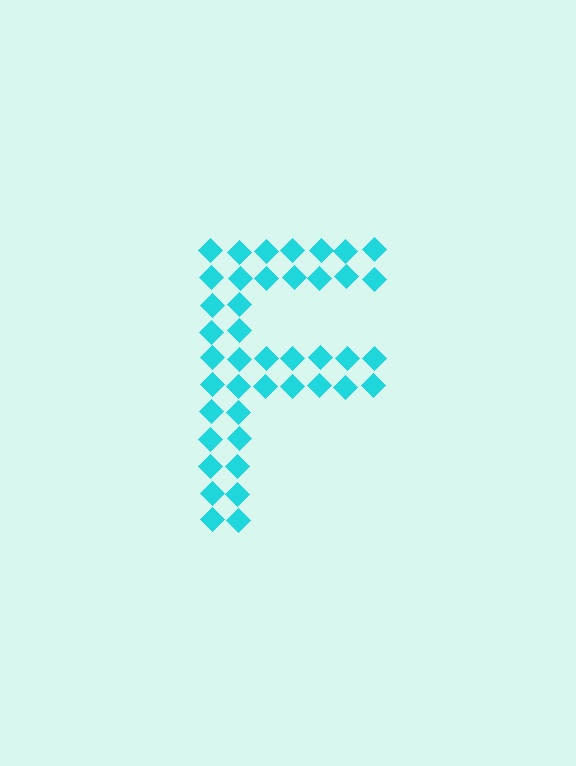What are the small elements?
The small elements are diamonds.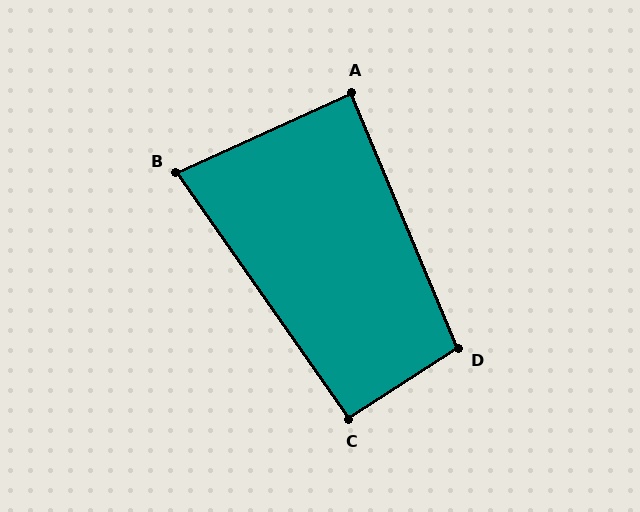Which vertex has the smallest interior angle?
B, at approximately 80 degrees.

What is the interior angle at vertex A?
Approximately 88 degrees (approximately right).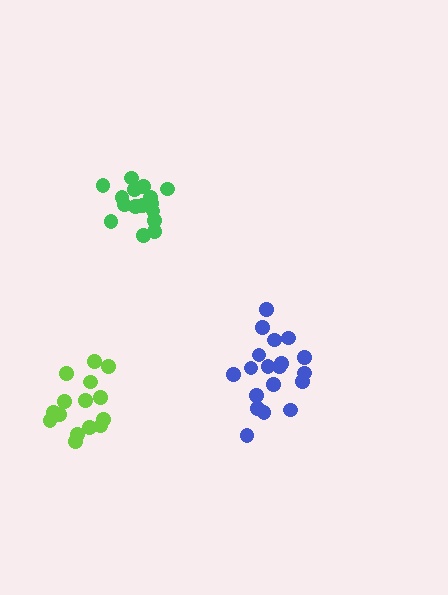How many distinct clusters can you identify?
There are 3 distinct clusters.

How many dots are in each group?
Group 1: 16 dots, Group 2: 15 dots, Group 3: 19 dots (50 total).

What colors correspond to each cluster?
The clusters are colored: green, lime, blue.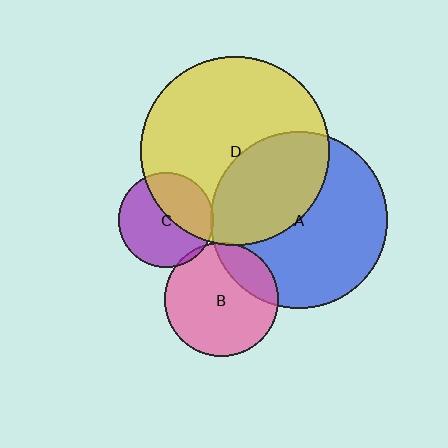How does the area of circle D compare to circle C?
Approximately 4.0 times.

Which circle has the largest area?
Circle D (yellow).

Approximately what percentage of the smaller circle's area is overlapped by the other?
Approximately 40%.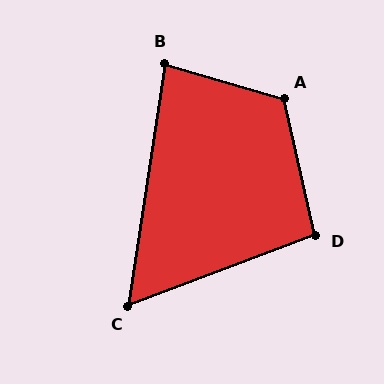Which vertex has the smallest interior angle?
C, at approximately 61 degrees.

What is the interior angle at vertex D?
Approximately 98 degrees (obtuse).